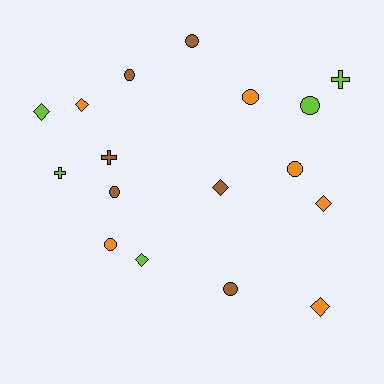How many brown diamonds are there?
There is 1 brown diamond.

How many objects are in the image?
There are 17 objects.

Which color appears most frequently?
Brown, with 6 objects.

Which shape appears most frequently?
Circle, with 8 objects.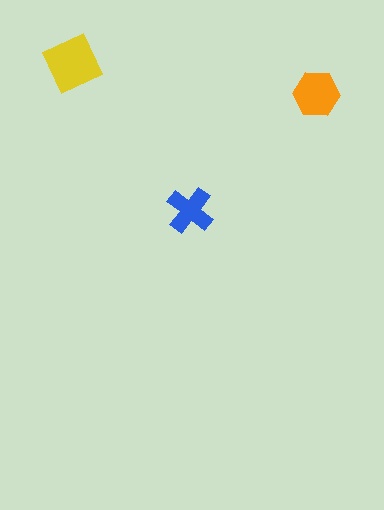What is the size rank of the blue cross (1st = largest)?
3rd.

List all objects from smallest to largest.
The blue cross, the orange hexagon, the yellow diamond.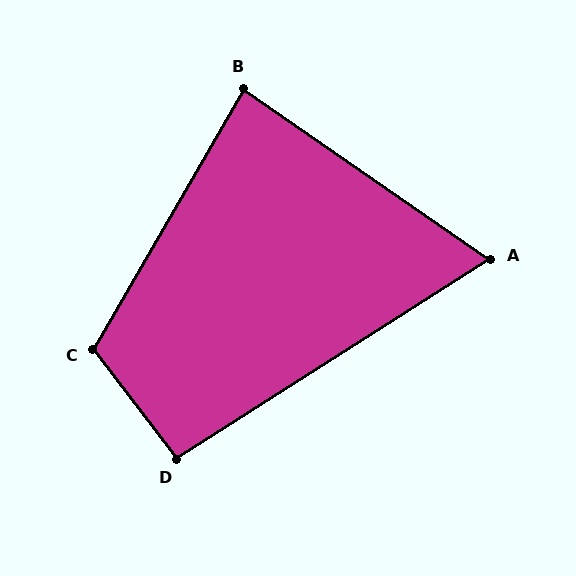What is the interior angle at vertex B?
Approximately 85 degrees (approximately right).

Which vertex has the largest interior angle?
C, at approximately 113 degrees.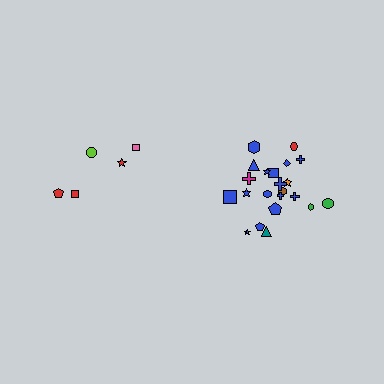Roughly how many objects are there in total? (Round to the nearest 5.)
Roughly 25 objects in total.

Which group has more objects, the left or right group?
The right group.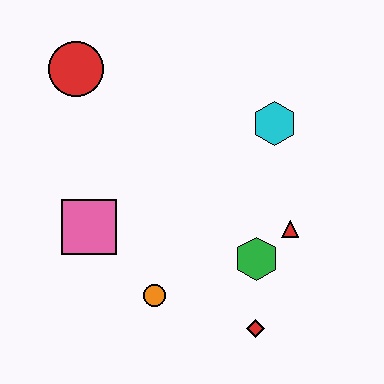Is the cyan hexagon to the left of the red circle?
No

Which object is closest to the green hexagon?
The red triangle is closest to the green hexagon.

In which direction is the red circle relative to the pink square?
The red circle is above the pink square.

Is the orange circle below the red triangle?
Yes